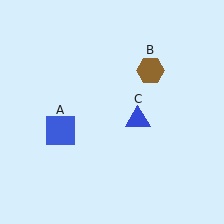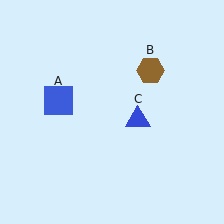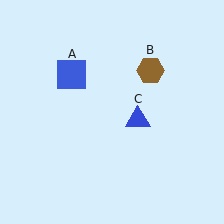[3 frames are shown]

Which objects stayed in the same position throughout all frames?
Brown hexagon (object B) and blue triangle (object C) remained stationary.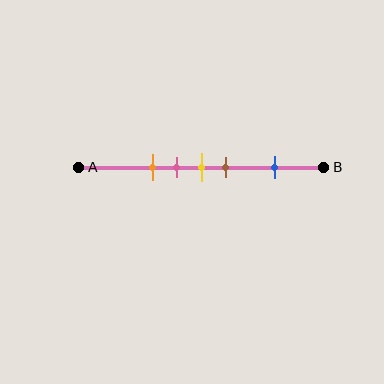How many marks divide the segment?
There are 5 marks dividing the segment.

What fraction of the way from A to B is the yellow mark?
The yellow mark is approximately 50% (0.5) of the way from A to B.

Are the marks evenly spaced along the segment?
No, the marks are not evenly spaced.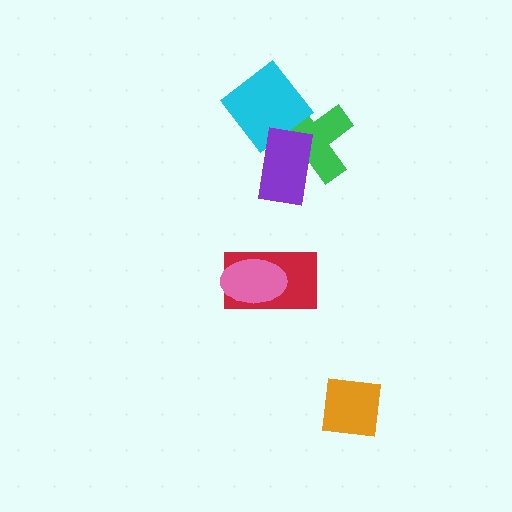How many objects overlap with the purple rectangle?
2 objects overlap with the purple rectangle.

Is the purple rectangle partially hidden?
No, no other shape covers it.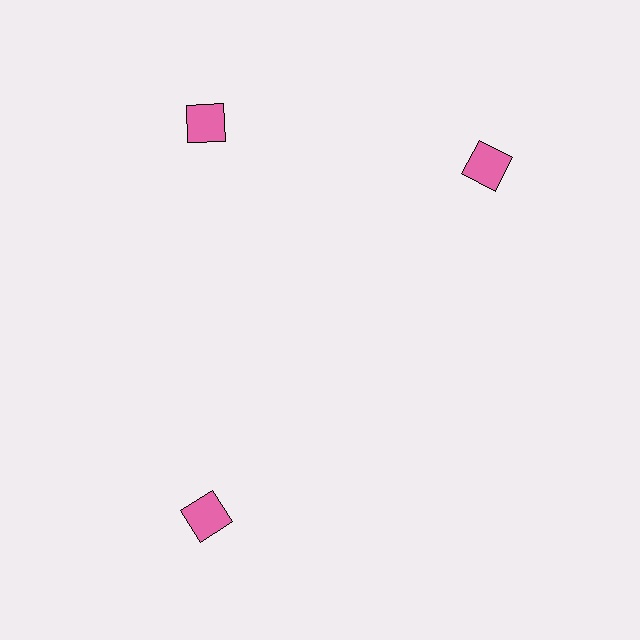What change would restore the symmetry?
The symmetry would be restored by rotating it back into even spacing with its neighbors so that all 3 squares sit at equal angles and equal distance from the center.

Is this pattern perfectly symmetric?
No. The 3 pink squares are arranged in a ring, but one element near the 3 o'clock position is rotated out of alignment along the ring, breaking the 3-fold rotational symmetry.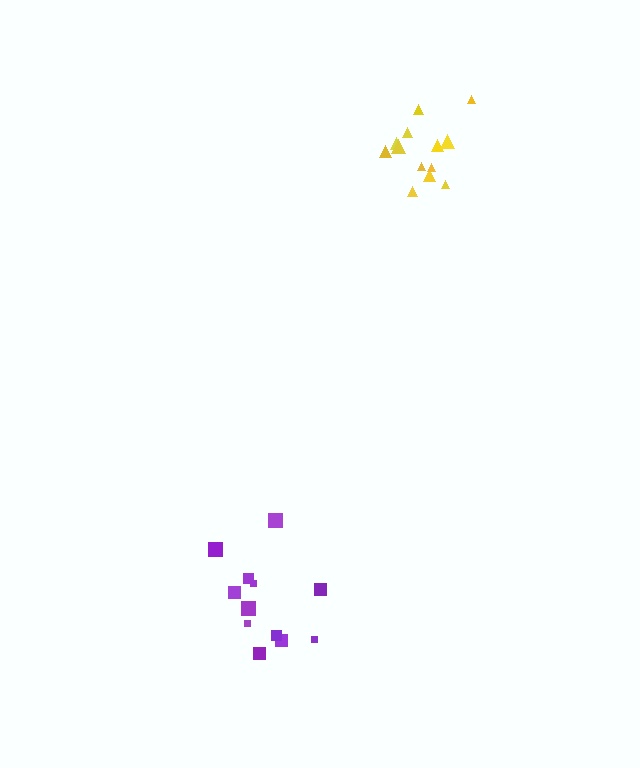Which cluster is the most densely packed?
Yellow.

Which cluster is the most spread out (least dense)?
Purple.